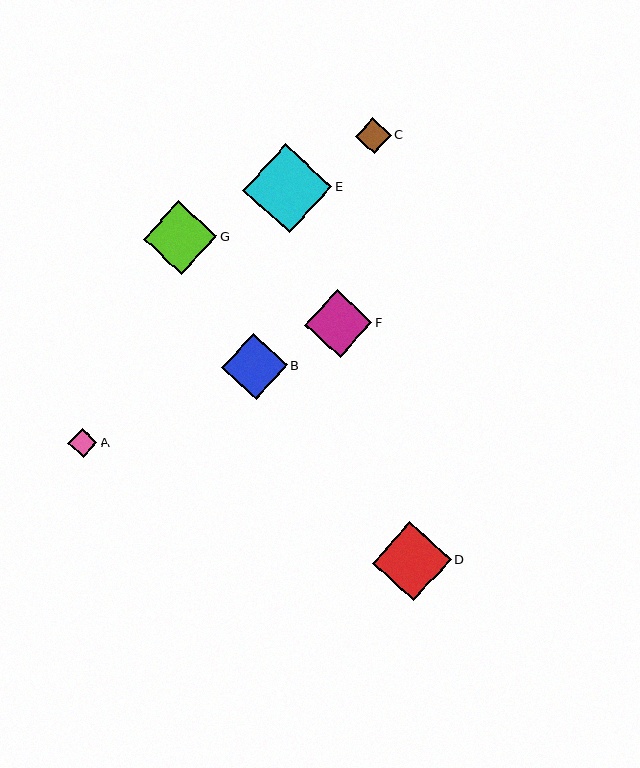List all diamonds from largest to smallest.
From largest to smallest: E, D, G, F, B, C, A.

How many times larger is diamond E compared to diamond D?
Diamond E is approximately 1.1 times the size of diamond D.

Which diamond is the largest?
Diamond E is the largest with a size of approximately 89 pixels.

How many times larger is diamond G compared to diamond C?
Diamond G is approximately 2.0 times the size of diamond C.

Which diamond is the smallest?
Diamond A is the smallest with a size of approximately 30 pixels.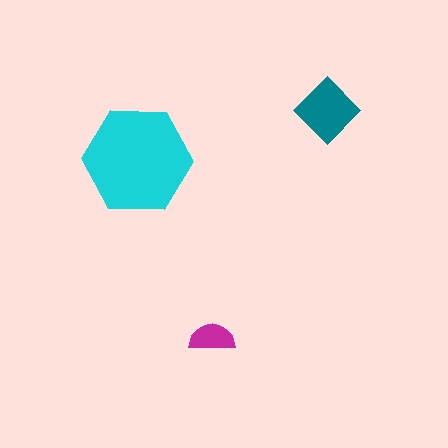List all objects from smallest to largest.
The magenta semicircle, the teal diamond, the cyan hexagon.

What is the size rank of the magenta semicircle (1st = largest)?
3rd.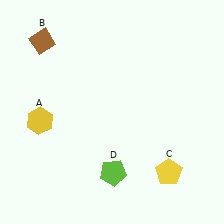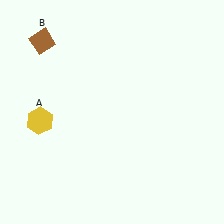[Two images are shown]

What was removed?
The yellow pentagon (C), the lime pentagon (D) were removed in Image 2.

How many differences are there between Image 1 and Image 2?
There are 2 differences between the two images.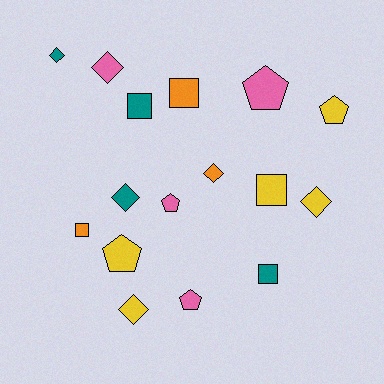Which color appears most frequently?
Yellow, with 5 objects.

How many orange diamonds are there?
There is 1 orange diamond.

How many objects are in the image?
There are 16 objects.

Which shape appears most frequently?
Diamond, with 6 objects.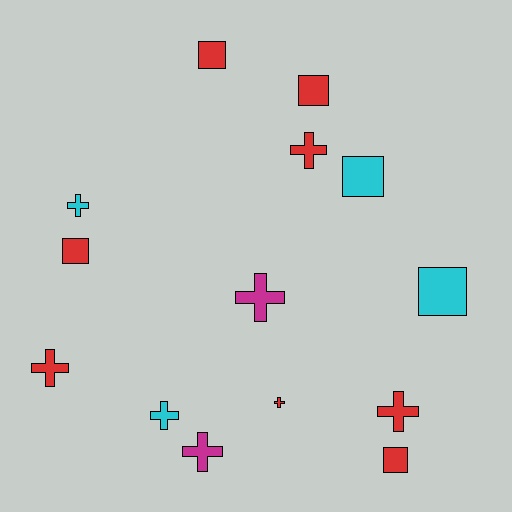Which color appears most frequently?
Red, with 8 objects.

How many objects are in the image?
There are 14 objects.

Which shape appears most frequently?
Cross, with 8 objects.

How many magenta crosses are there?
There are 2 magenta crosses.